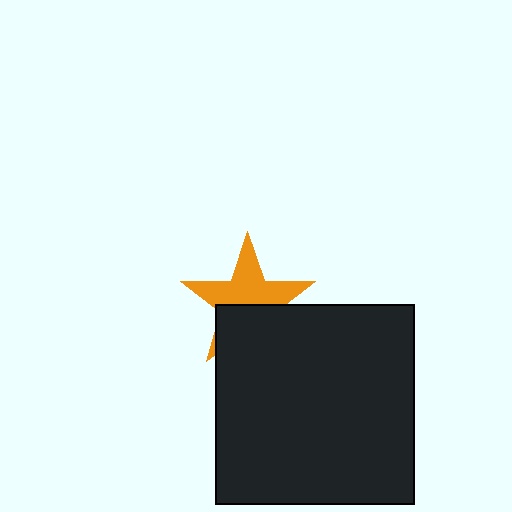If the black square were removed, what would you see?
You would see the complete orange star.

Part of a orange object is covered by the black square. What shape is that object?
It is a star.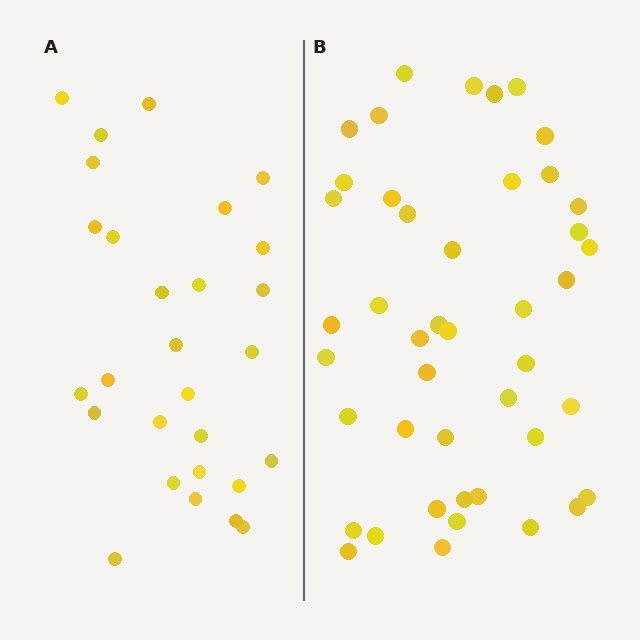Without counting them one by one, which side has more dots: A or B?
Region B (the right region) has more dots.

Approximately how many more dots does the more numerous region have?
Region B has approximately 15 more dots than region A.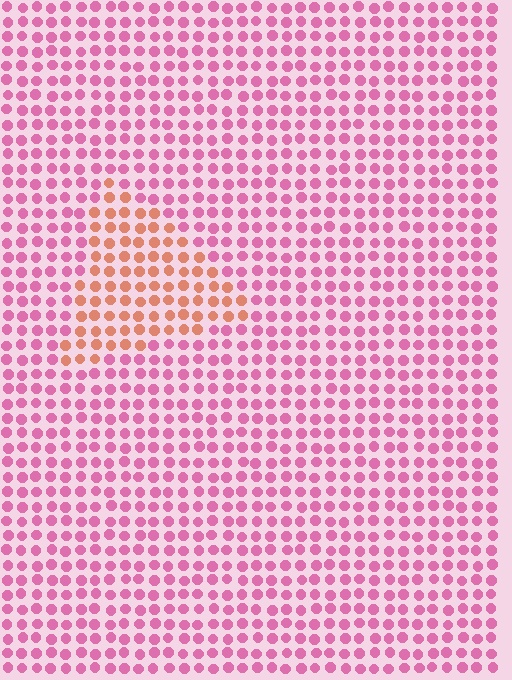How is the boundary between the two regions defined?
The boundary is defined purely by a slight shift in hue (about 46 degrees). Spacing, size, and orientation are identical on both sides.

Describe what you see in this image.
The image is filled with small pink elements in a uniform arrangement. A triangle-shaped region is visible where the elements are tinted to a slightly different hue, forming a subtle color boundary.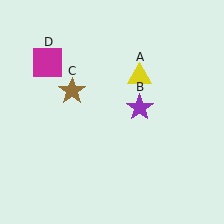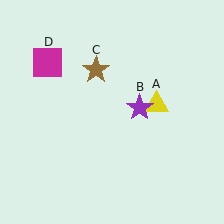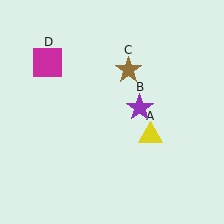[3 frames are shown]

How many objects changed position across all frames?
2 objects changed position: yellow triangle (object A), brown star (object C).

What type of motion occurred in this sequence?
The yellow triangle (object A), brown star (object C) rotated clockwise around the center of the scene.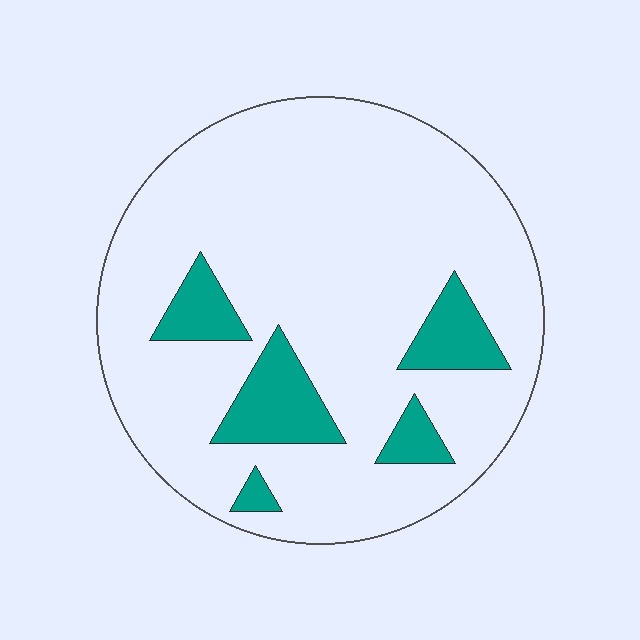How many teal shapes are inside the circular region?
5.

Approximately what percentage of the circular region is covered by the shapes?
Approximately 15%.